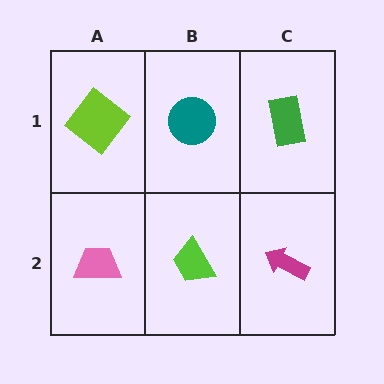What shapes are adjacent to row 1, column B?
A lime trapezoid (row 2, column B), a lime diamond (row 1, column A), a green rectangle (row 1, column C).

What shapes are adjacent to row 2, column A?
A lime diamond (row 1, column A), a lime trapezoid (row 2, column B).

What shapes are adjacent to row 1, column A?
A pink trapezoid (row 2, column A), a teal circle (row 1, column B).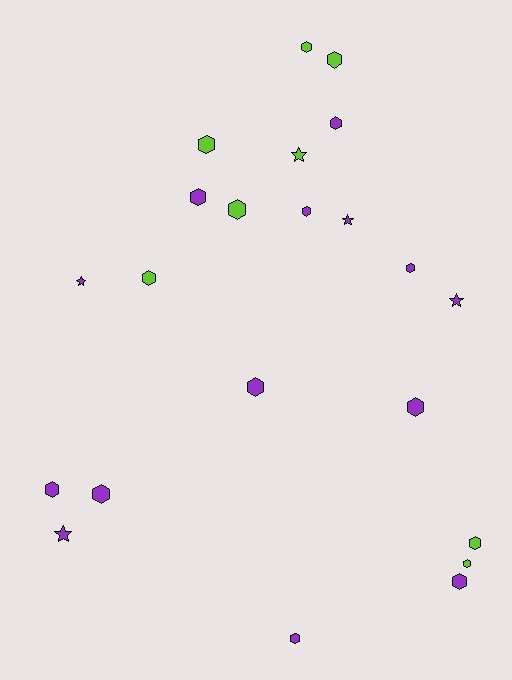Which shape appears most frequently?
Hexagon, with 17 objects.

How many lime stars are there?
There is 1 lime star.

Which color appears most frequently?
Purple, with 14 objects.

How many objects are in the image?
There are 22 objects.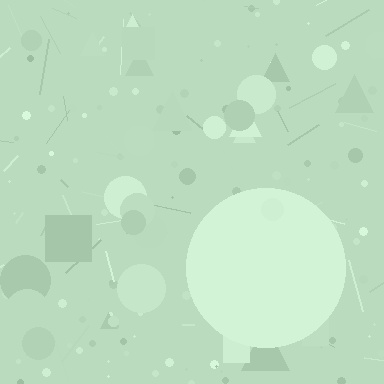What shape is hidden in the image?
A circle is hidden in the image.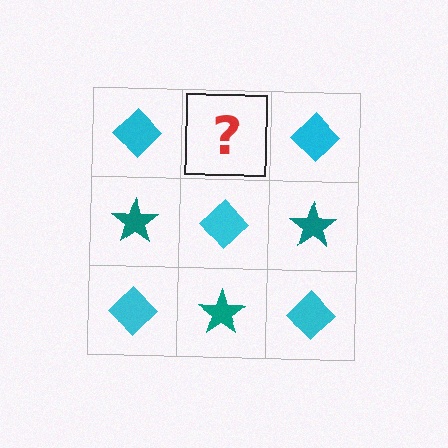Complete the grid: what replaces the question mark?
The question mark should be replaced with a teal star.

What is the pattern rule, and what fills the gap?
The rule is that it alternates cyan diamond and teal star in a checkerboard pattern. The gap should be filled with a teal star.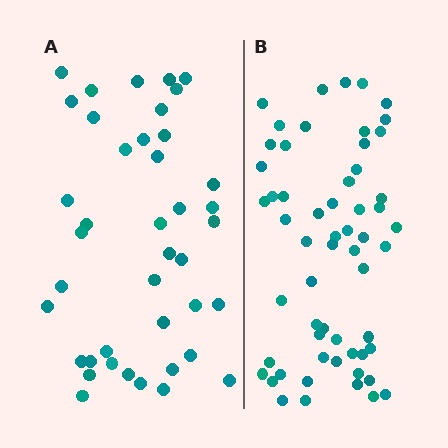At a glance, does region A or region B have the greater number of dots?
Region B (the right region) has more dots.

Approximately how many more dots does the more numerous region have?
Region B has approximately 15 more dots than region A.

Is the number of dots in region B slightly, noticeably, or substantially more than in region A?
Region B has noticeably more, but not dramatically so. The ratio is roughly 1.4 to 1.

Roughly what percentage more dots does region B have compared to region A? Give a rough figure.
About 40% more.